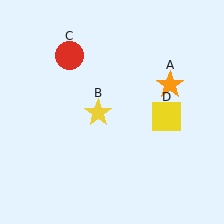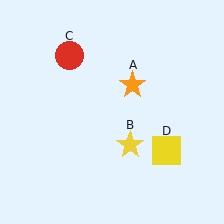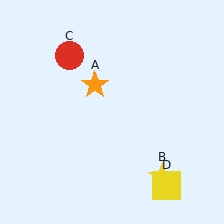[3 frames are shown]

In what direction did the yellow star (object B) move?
The yellow star (object B) moved down and to the right.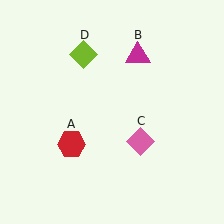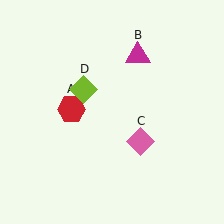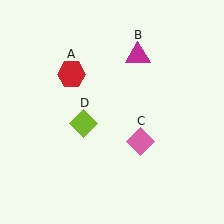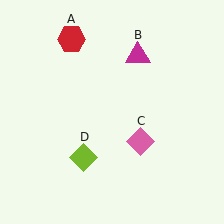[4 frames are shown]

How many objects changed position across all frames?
2 objects changed position: red hexagon (object A), lime diamond (object D).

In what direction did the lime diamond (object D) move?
The lime diamond (object D) moved down.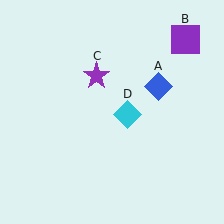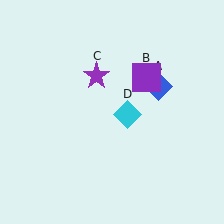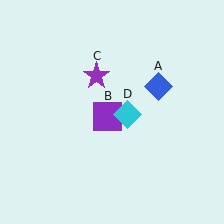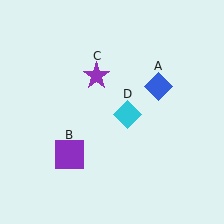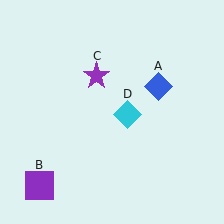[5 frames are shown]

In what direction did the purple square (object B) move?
The purple square (object B) moved down and to the left.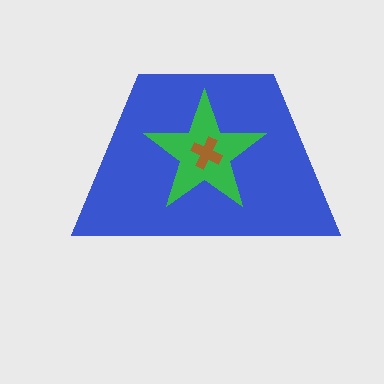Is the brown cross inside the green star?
Yes.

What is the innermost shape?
The brown cross.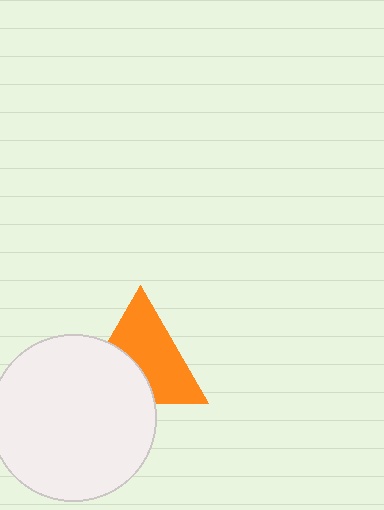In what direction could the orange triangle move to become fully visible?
The orange triangle could move toward the upper-right. That would shift it out from behind the white circle entirely.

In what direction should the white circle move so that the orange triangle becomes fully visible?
The white circle should move toward the lower-left. That is the shortest direction to clear the overlap and leave the orange triangle fully visible.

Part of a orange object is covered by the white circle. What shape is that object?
It is a triangle.